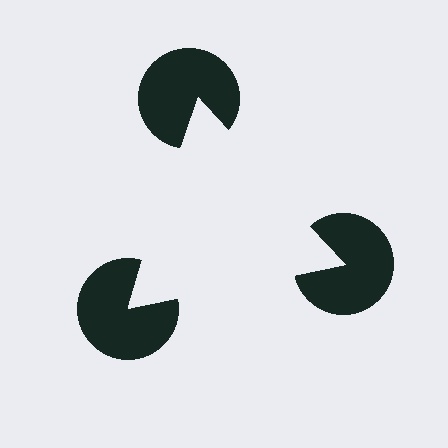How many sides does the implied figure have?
3 sides.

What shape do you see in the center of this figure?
An illusory triangle — its edges are inferred from the aligned wedge cuts in the pac-man discs, not physically drawn.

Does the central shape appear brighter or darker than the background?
It typically appears slightly brighter than the background, even though no actual brightness change is drawn.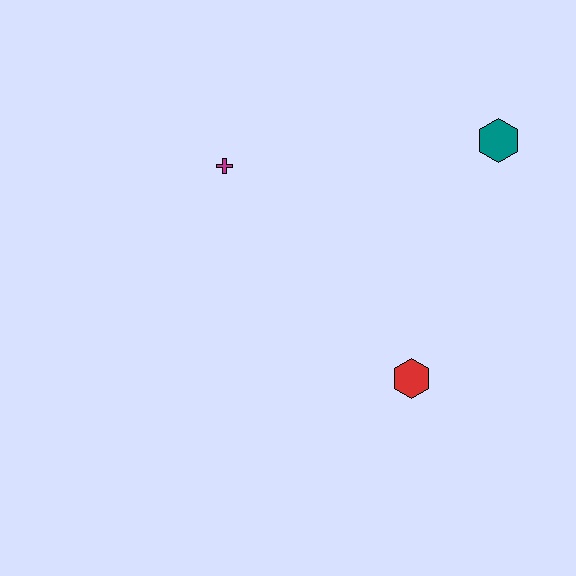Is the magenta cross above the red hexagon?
Yes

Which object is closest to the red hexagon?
The teal hexagon is closest to the red hexagon.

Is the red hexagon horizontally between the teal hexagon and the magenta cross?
Yes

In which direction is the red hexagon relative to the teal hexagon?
The red hexagon is below the teal hexagon.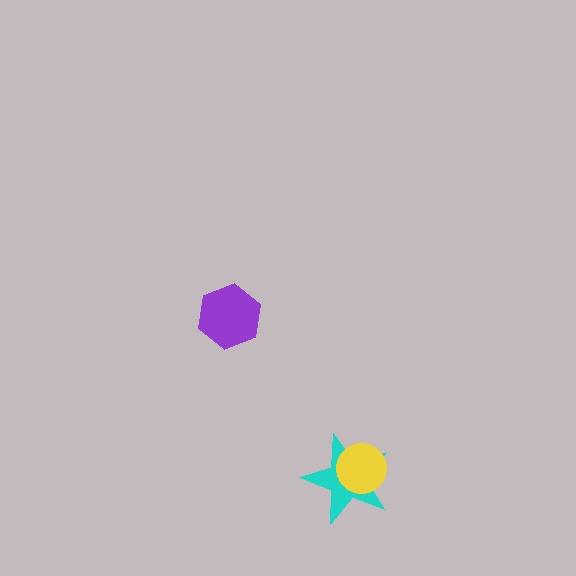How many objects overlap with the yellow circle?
1 object overlaps with the yellow circle.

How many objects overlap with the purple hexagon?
0 objects overlap with the purple hexagon.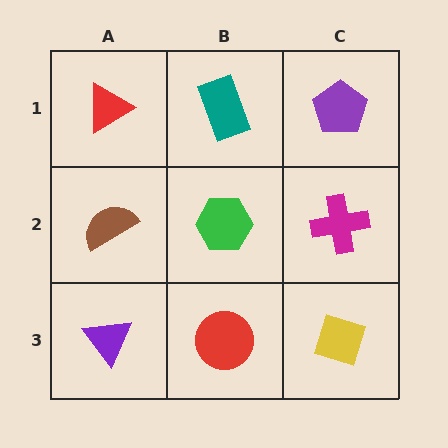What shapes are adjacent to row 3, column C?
A magenta cross (row 2, column C), a red circle (row 3, column B).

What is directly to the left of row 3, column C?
A red circle.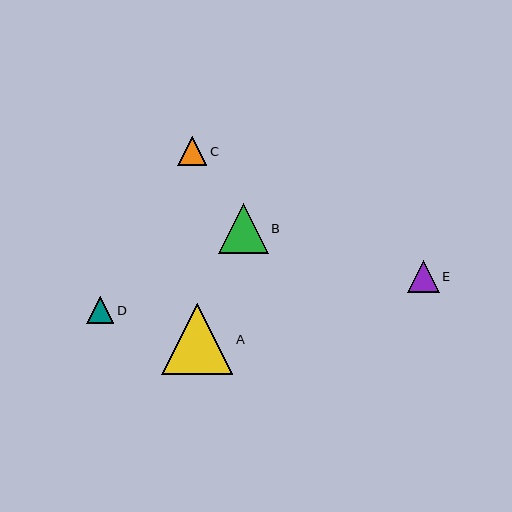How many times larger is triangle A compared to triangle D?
Triangle A is approximately 2.6 times the size of triangle D.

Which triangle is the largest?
Triangle A is the largest with a size of approximately 71 pixels.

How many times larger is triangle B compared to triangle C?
Triangle B is approximately 1.7 times the size of triangle C.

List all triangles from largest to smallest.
From largest to smallest: A, B, E, C, D.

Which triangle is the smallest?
Triangle D is the smallest with a size of approximately 27 pixels.